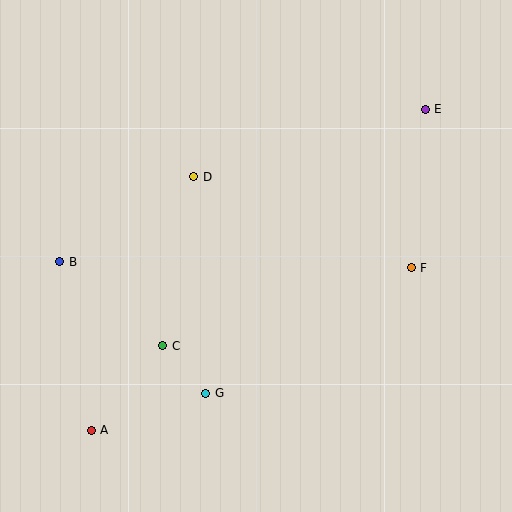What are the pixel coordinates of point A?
Point A is at (91, 430).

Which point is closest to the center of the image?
Point D at (194, 177) is closest to the center.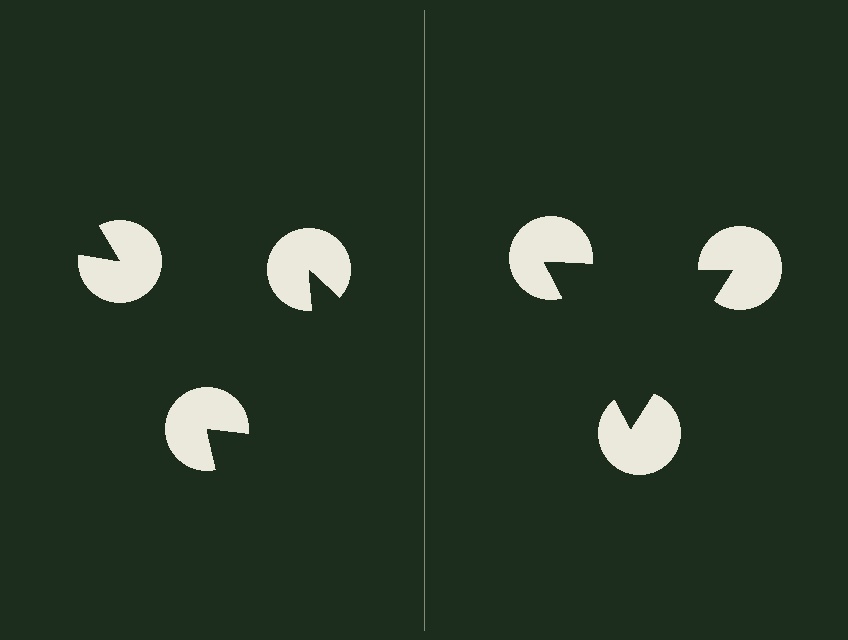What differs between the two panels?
The pac-man discs are positioned identically on both sides; only the wedge orientations differ. On the right they align to a triangle; on the left they are misaligned.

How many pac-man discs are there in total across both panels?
6 — 3 on each side.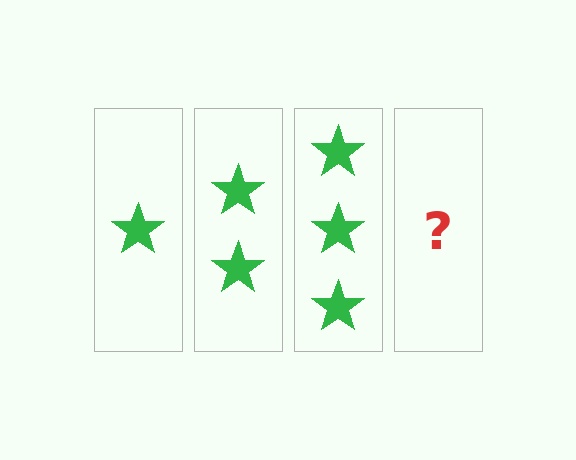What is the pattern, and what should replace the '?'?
The pattern is that each step adds one more star. The '?' should be 4 stars.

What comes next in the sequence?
The next element should be 4 stars.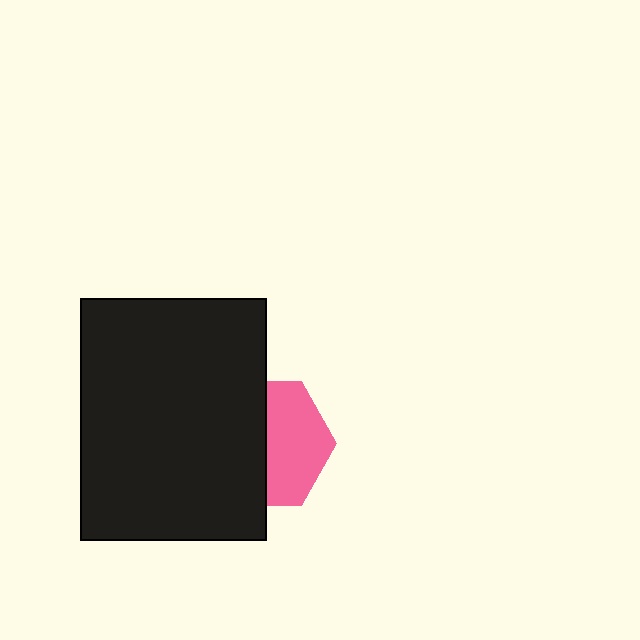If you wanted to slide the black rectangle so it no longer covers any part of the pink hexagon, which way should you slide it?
Slide it left — that is the most direct way to separate the two shapes.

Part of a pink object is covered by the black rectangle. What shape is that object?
It is a hexagon.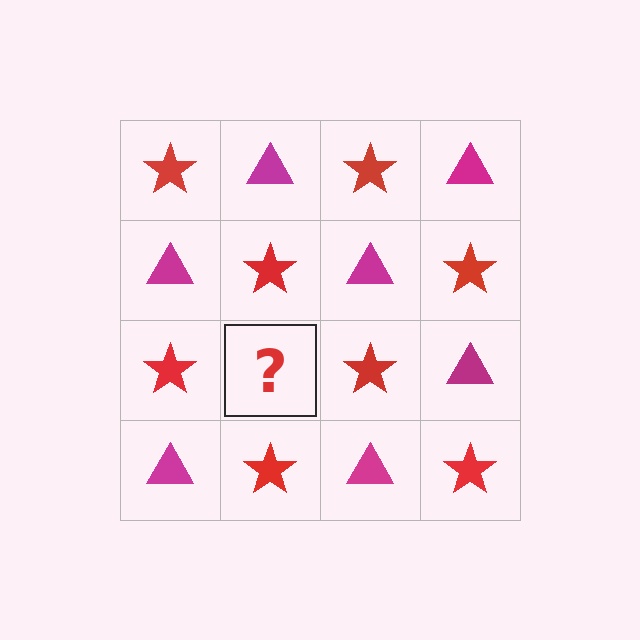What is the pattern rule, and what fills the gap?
The rule is that it alternates red star and magenta triangle in a checkerboard pattern. The gap should be filled with a magenta triangle.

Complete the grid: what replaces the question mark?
The question mark should be replaced with a magenta triangle.